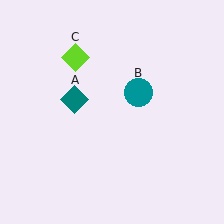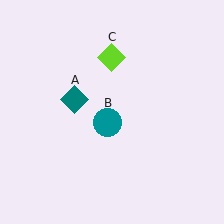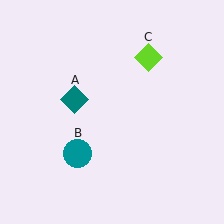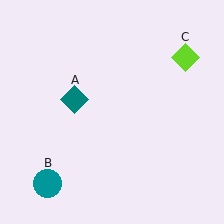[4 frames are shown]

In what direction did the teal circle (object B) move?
The teal circle (object B) moved down and to the left.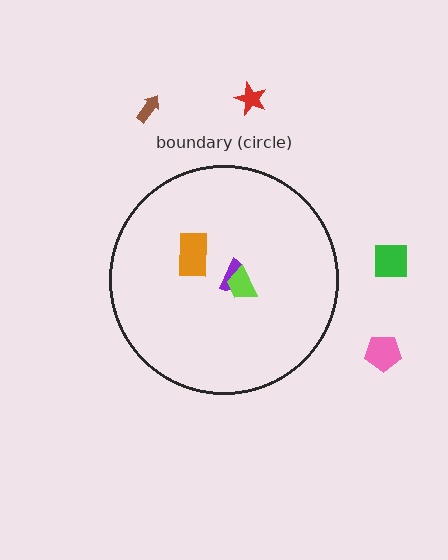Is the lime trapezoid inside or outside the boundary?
Inside.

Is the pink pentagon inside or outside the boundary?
Outside.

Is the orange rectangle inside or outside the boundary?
Inside.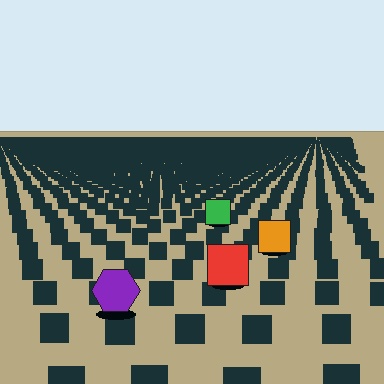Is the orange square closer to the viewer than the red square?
No. The red square is closer — you can tell from the texture gradient: the ground texture is coarser near it.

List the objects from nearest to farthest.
From nearest to farthest: the purple hexagon, the red square, the orange square, the green square.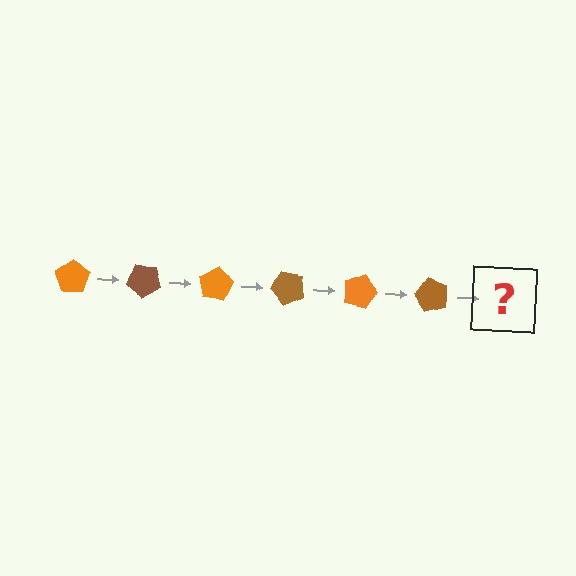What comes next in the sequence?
The next element should be an orange pentagon, rotated 240 degrees from the start.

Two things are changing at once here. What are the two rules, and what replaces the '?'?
The two rules are that it rotates 40 degrees each step and the color cycles through orange and brown. The '?' should be an orange pentagon, rotated 240 degrees from the start.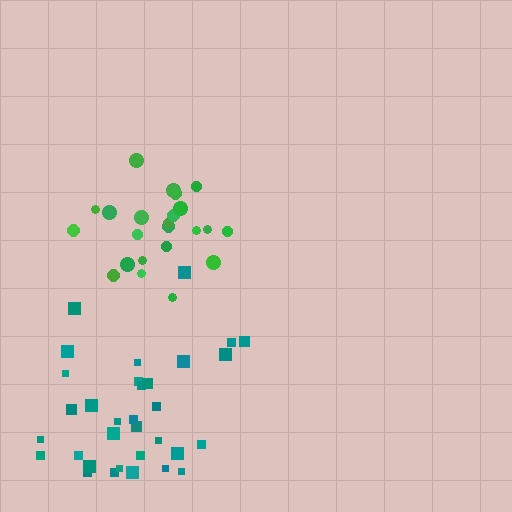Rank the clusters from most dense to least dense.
green, teal.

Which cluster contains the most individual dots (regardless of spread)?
Teal (34).